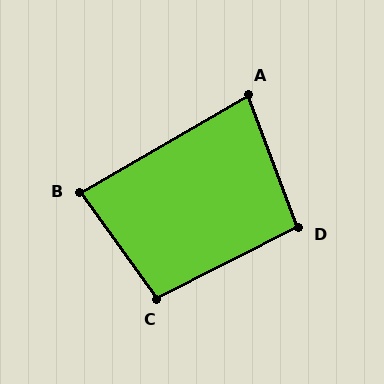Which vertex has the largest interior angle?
C, at approximately 99 degrees.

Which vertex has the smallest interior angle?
A, at approximately 81 degrees.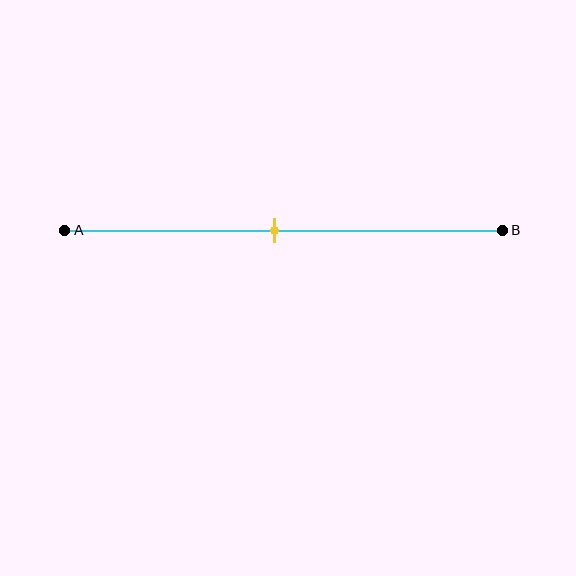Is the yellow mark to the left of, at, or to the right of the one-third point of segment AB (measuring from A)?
The yellow mark is to the right of the one-third point of segment AB.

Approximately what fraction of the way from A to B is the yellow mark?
The yellow mark is approximately 50% of the way from A to B.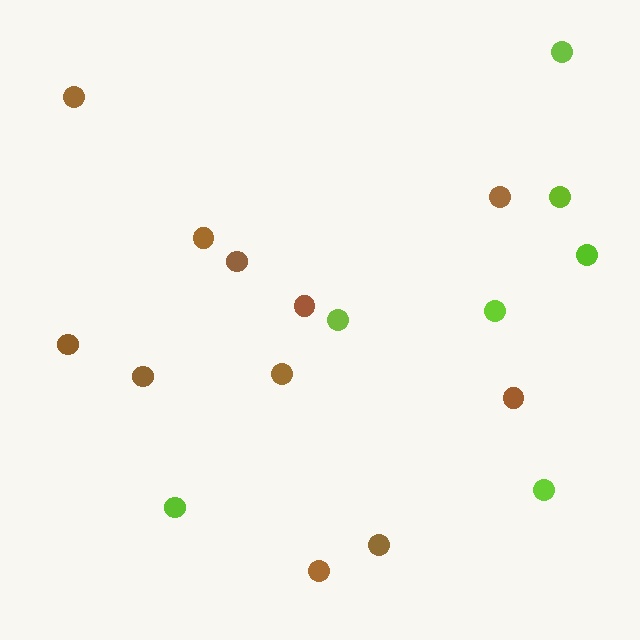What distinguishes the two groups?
There are 2 groups: one group of brown circles (11) and one group of lime circles (7).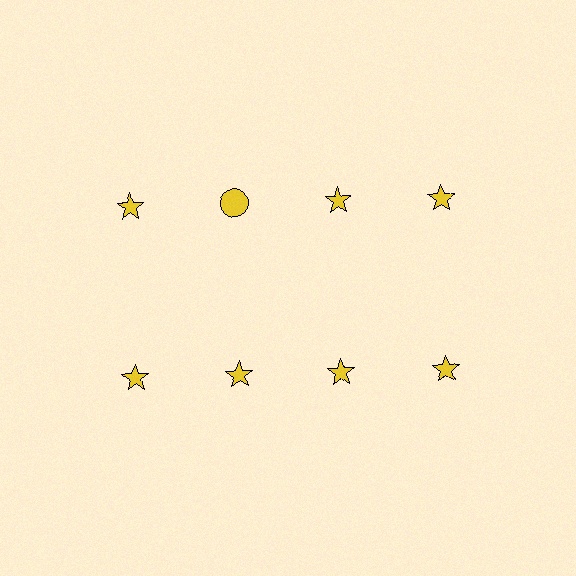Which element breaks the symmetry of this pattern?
The yellow circle in the top row, second from left column breaks the symmetry. All other shapes are yellow stars.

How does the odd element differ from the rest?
It has a different shape: circle instead of star.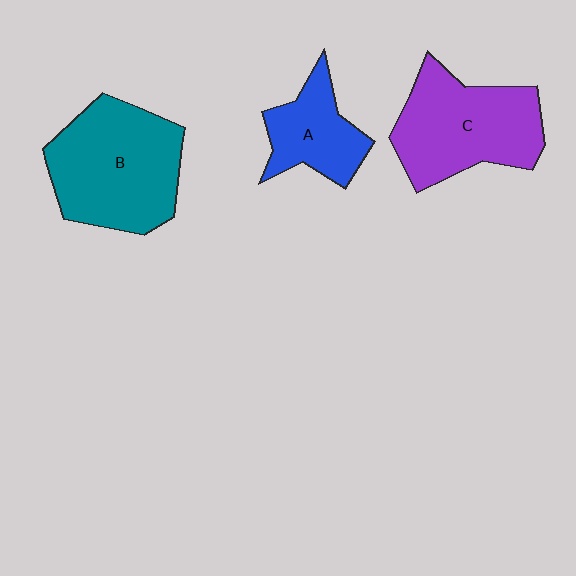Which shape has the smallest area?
Shape A (blue).